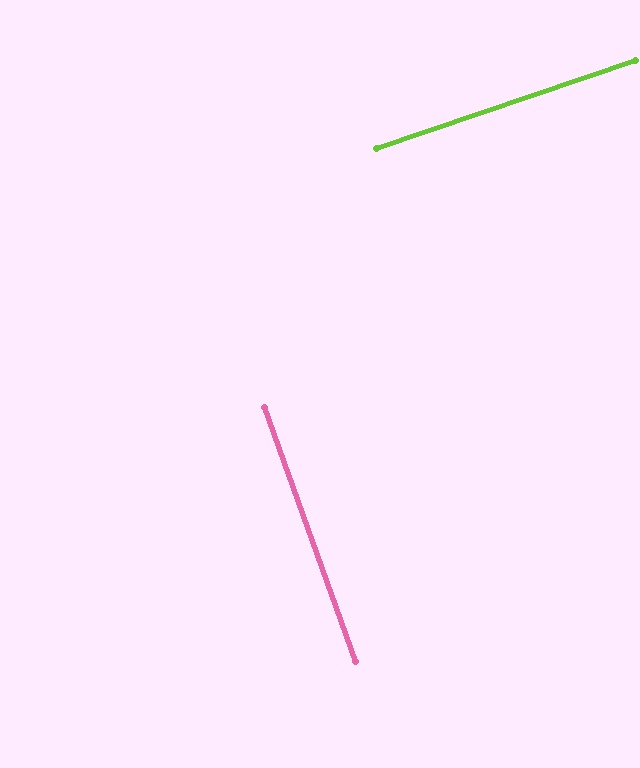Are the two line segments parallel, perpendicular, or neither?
Perpendicular — they meet at approximately 89°.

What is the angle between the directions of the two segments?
Approximately 89 degrees.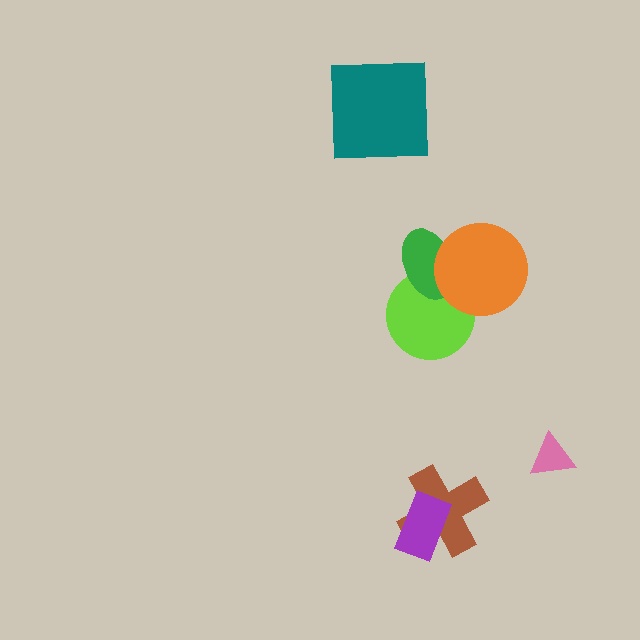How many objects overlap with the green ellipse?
2 objects overlap with the green ellipse.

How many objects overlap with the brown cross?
1 object overlaps with the brown cross.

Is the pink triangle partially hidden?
No, no other shape covers it.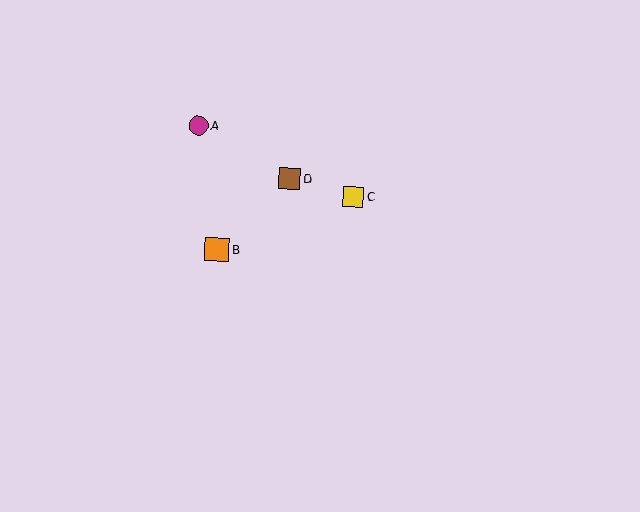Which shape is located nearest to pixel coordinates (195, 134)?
The magenta circle (labeled A) at (199, 125) is nearest to that location.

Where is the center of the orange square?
The center of the orange square is at (217, 249).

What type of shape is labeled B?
Shape B is an orange square.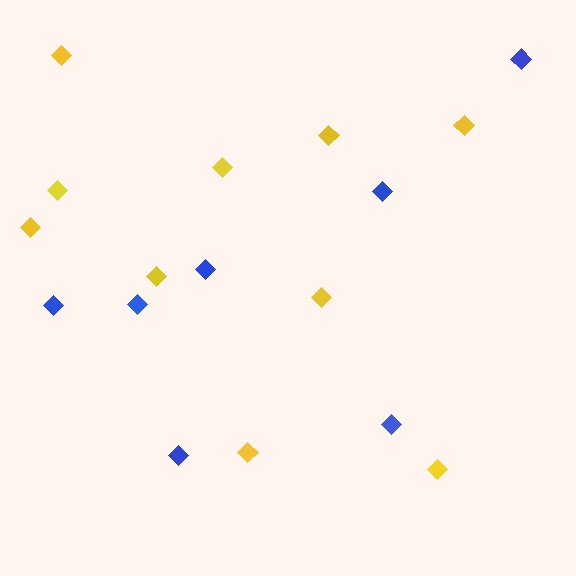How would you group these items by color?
There are 2 groups: one group of yellow diamonds (10) and one group of blue diamonds (7).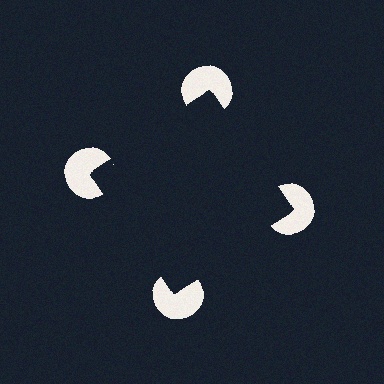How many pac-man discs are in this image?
There are 4 — one at each vertex of the illusory square.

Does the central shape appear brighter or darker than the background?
It typically appears slightly darker than the background, even though no actual brightness change is drawn.